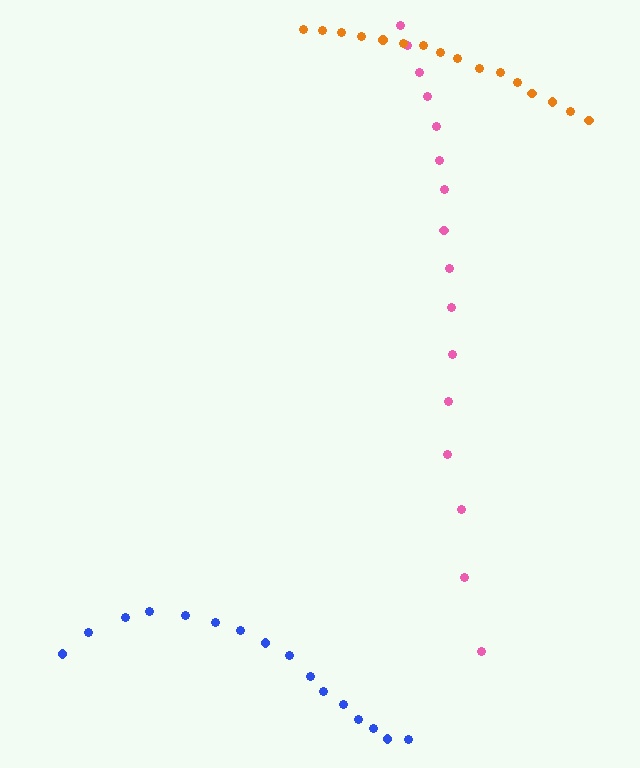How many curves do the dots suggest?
There are 3 distinct paths.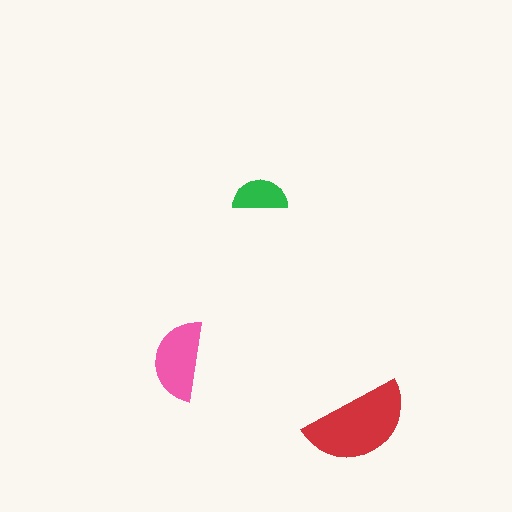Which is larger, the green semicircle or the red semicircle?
The red one.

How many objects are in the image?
There are 3 objects in the image.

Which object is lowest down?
The red semicircle is bottommost.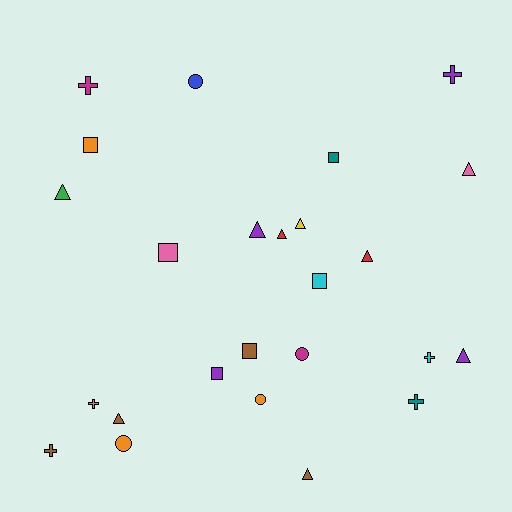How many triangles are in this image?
There are 9 triangles.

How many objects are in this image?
There are 25 objects.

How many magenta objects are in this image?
There are 2 magenta objects.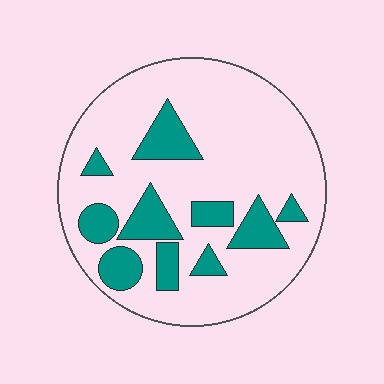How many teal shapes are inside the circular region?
10.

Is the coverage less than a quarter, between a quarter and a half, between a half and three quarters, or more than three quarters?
Less than a quarter.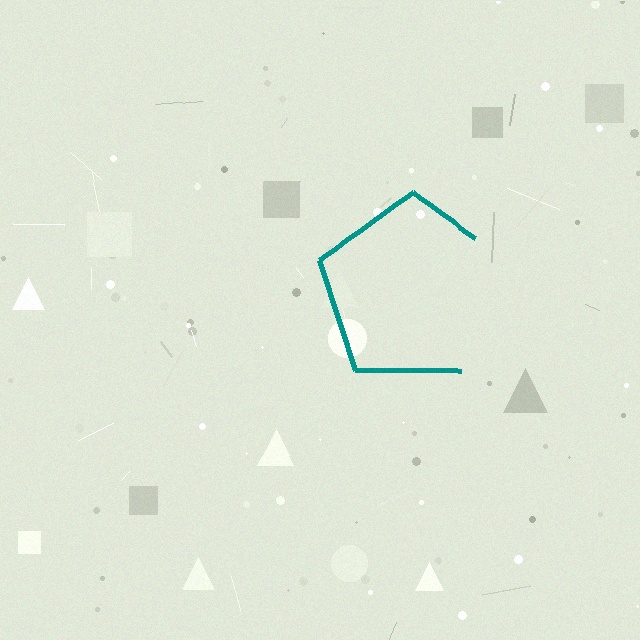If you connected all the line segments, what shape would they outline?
They would outline a pentagon.